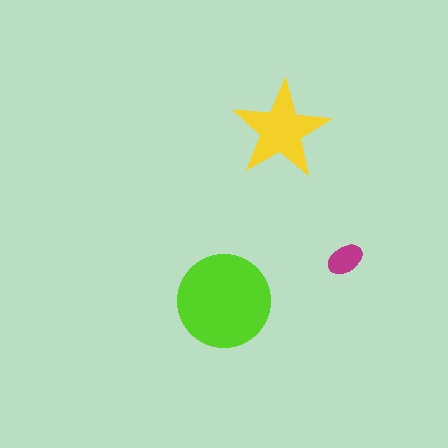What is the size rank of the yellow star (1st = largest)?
2nd.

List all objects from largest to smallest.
The lime circle, the yellow star, the magenta ellipse.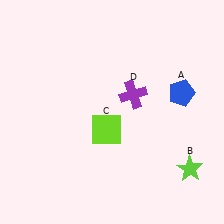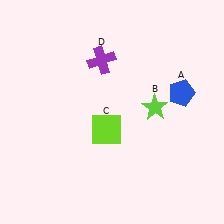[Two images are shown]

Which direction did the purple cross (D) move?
The purple cross (D) moved up.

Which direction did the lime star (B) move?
The lime star (B) moved up.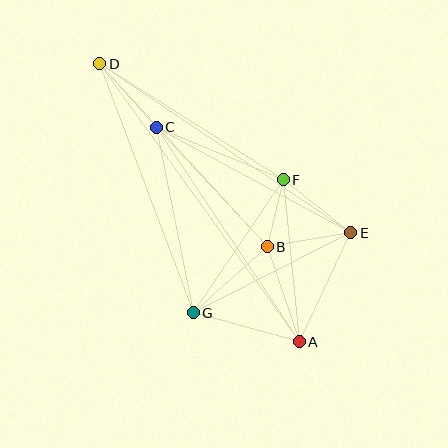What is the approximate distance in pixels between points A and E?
The distance between A and E is approximately 121 pixels.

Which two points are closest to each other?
Points B and F are closest to each other.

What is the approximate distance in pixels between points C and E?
The distance between C and E is approximately 221 pixels.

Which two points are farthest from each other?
Points A and D are farthest from each other.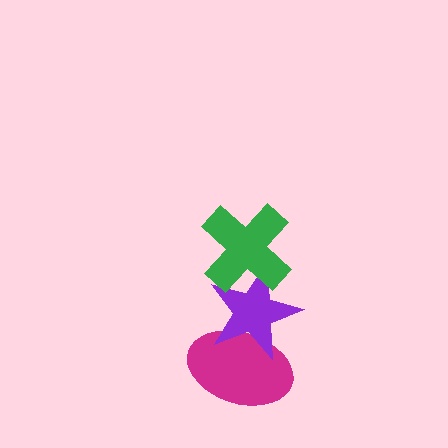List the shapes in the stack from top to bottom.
From top to bottom: the green cross, the purple star, the magenta ellipse.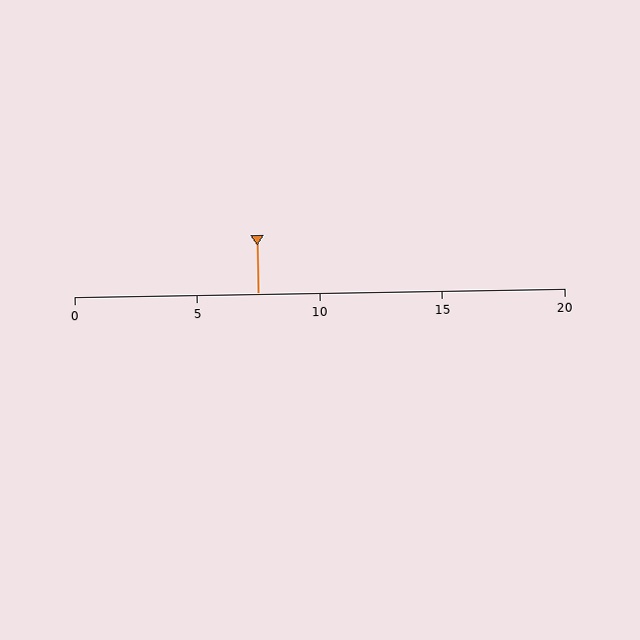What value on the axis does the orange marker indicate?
The marker indicates approximately 7.5.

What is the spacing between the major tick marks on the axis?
The major ticks are spaced 5 apart.